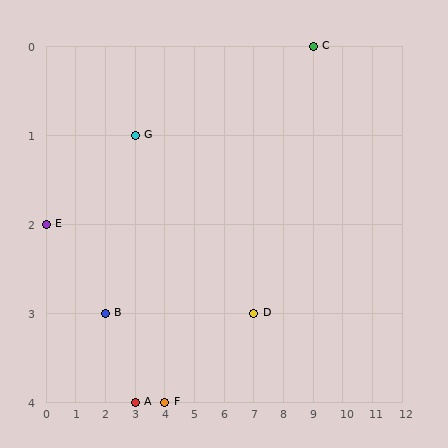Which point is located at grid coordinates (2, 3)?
Point B is at (2, 3).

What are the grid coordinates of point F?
Point F is at grid coordinates (4, 4).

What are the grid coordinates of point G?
Point G is at grid coordinates (3, 1).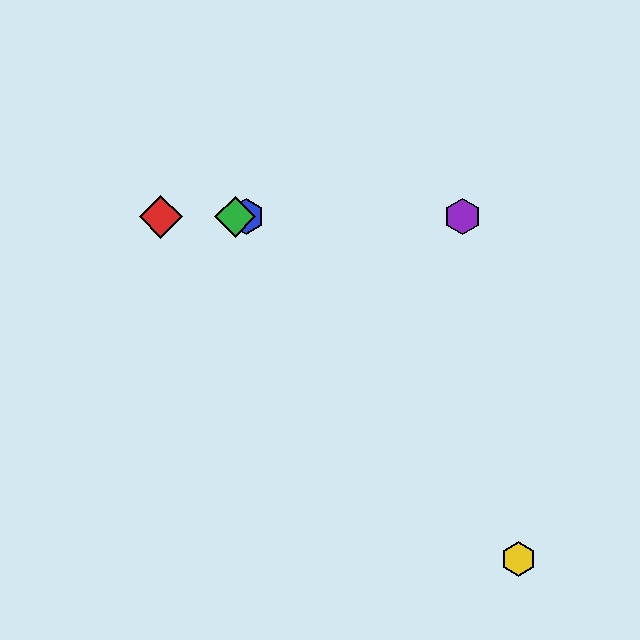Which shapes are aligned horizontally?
The red diamond, the blue hexagon, the green diamond, the purple hexagon are aligned horizontally.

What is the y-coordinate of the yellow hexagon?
The yellow hexagon is at y≈559.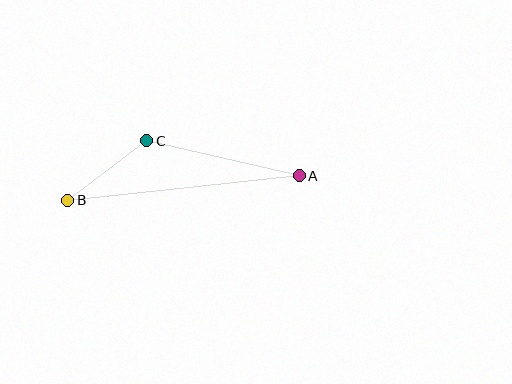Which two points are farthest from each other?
Points A and B are farthest from each other.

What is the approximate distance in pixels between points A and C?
The distance between A and C is approximately 157 pixels.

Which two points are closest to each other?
Points B and C are closest to each other.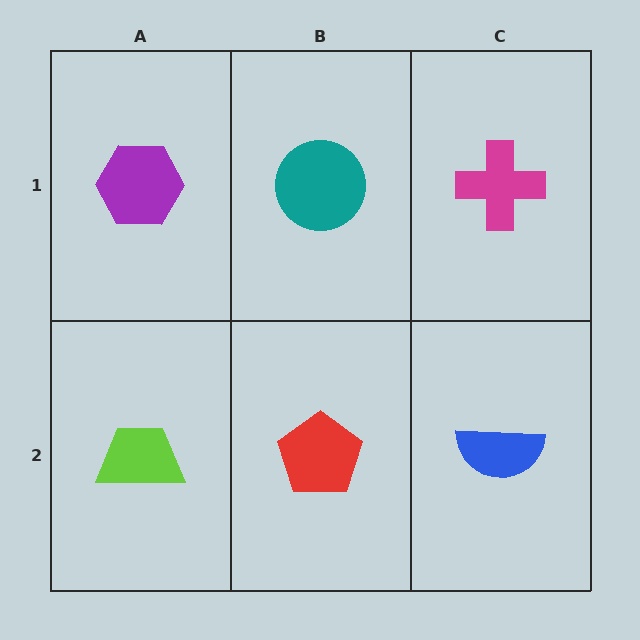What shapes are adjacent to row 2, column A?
A purple hexagon (row 1, column A), a red pentagon (row 2, column B).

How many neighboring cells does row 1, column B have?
3.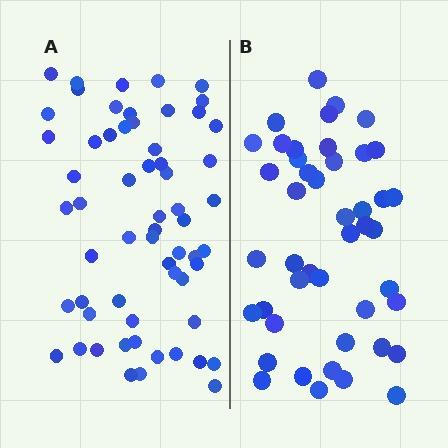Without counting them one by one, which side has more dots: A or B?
Region A (the left region) has more dots.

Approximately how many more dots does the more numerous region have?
Region A has approximately 15 more dots than region B.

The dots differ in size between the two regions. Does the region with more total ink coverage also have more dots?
No. Region B has more total ink coverage because its dots are larger, but region A actually contains more individual dots. Total area can be misleading — the number of items is what matters here.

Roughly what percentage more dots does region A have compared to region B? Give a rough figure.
About 35% more.